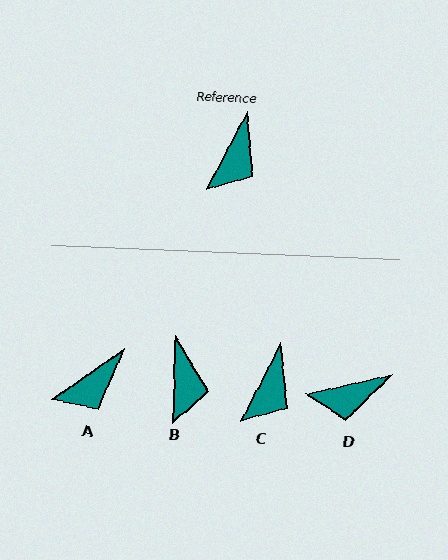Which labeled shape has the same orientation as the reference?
C.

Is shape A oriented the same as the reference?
No, it is off by about 28 degrees.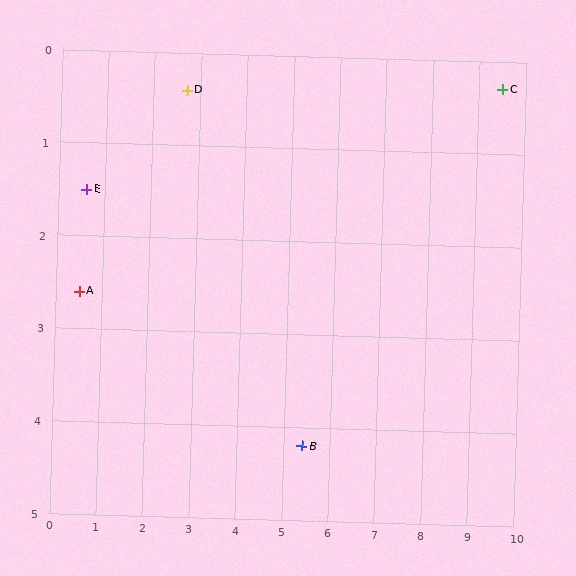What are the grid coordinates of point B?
Point B is at approximately (5.4, 4.2).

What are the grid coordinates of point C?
Point C is at approximately (9.5, 0.3).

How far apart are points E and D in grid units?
Points E and D are about 2.4 grid units apart.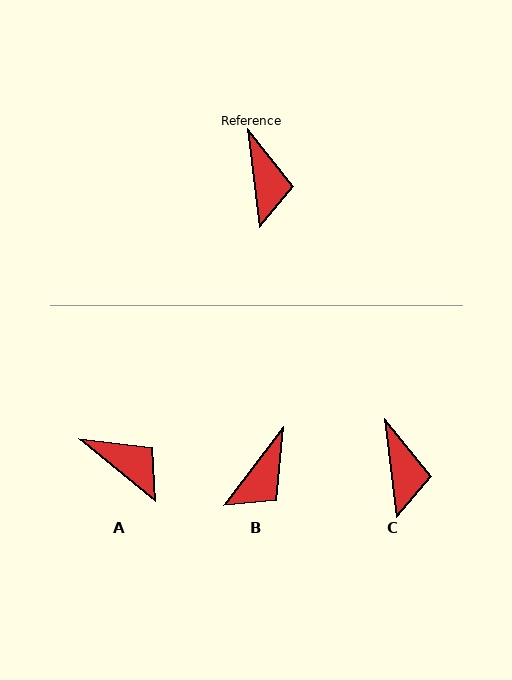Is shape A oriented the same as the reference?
No, it is off by about 44 degrees.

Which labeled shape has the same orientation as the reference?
C.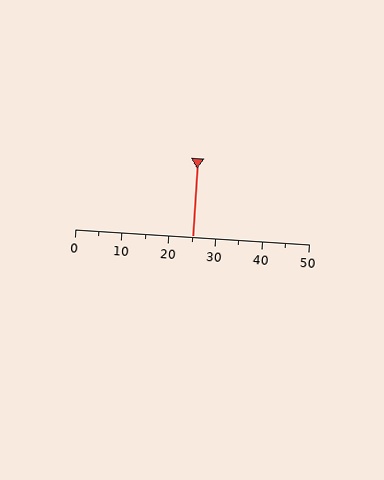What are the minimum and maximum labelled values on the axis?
The axis runs from 0 to 50.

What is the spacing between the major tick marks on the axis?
The major ticks are spaced 10 apart.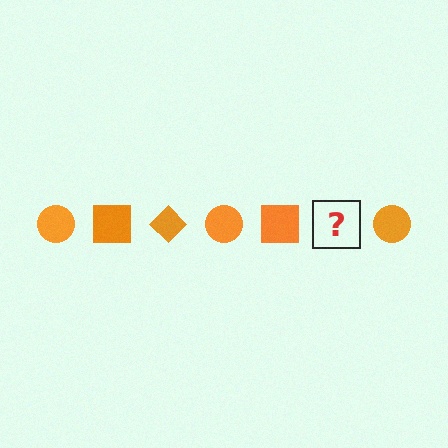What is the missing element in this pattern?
The missing element is an orange diamond.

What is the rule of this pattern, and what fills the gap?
The rule is that the pattern cycles through circle, square, diamond shapes in orange. The gap should be filled with an orange diamond.